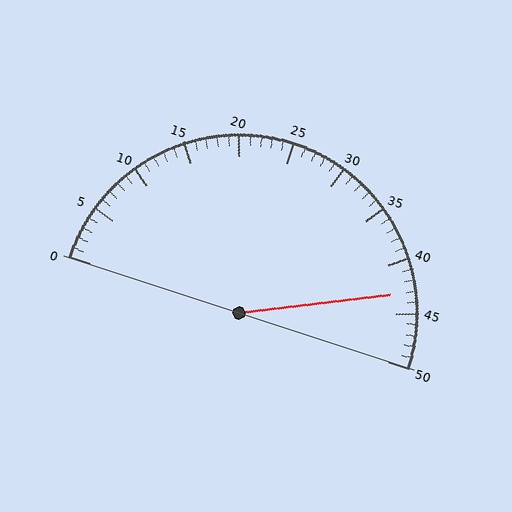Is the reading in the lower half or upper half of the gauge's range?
The reading is in the upper half of the range (0 to 50).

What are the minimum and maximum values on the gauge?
The gauge ranges from 0 to 50.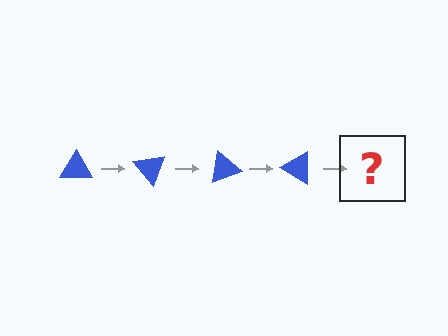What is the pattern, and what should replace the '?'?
The pattern is that the triangle rotates 50 degrees each step. The '?' should be a blue triangle rotated 200 degrees.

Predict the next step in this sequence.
The next step is a blue triangle rotated 200 degrees.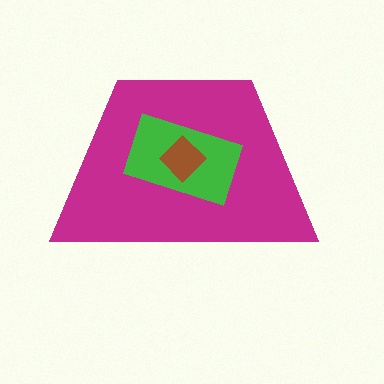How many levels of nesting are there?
3.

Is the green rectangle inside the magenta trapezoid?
Yes.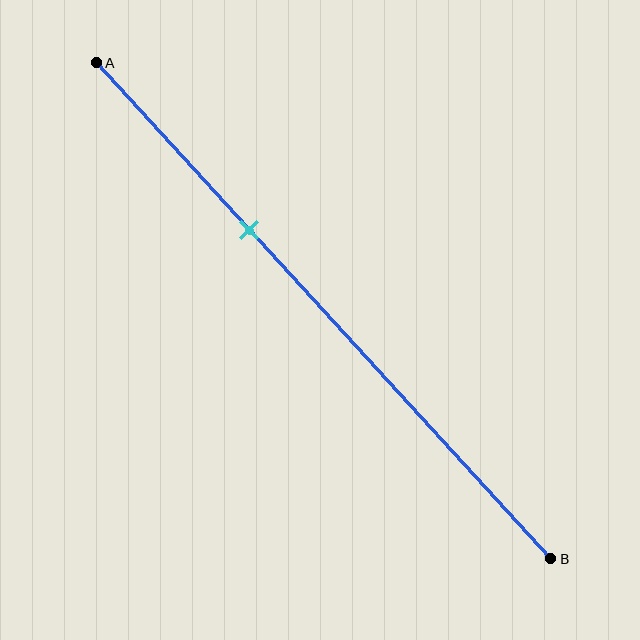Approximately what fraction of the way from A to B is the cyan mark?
The cyan mark is approximately 35% of the way from A to B.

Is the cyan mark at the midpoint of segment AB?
No, the mark is at about 35% from A, not at the 50% midpoint.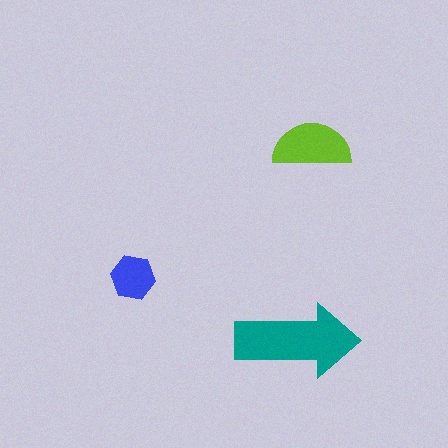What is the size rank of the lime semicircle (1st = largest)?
2nd.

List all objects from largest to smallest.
The teal arrow, the lime semicircle, the blue hexagon.